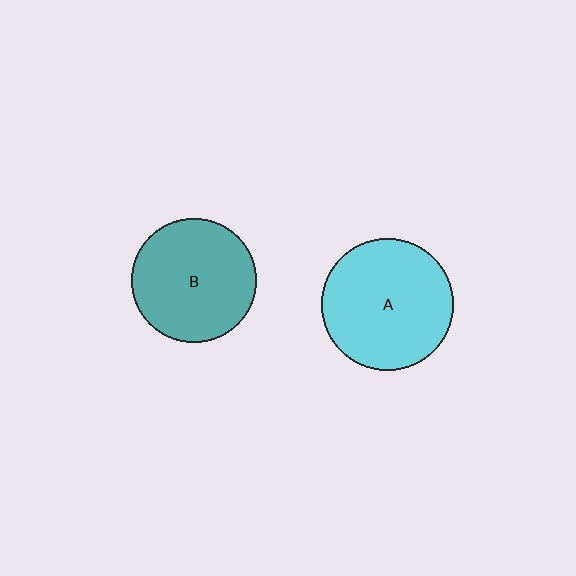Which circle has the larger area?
Circle A (cyan).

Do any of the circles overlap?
No, none of the circles overlap.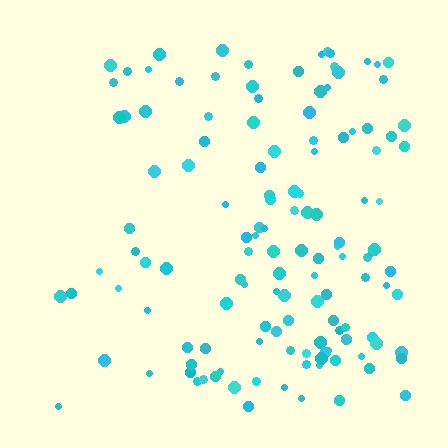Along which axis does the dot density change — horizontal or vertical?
Horizontal.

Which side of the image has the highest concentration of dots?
The right.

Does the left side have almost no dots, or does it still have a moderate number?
Still a moderate number, just noticeably fewer than the right.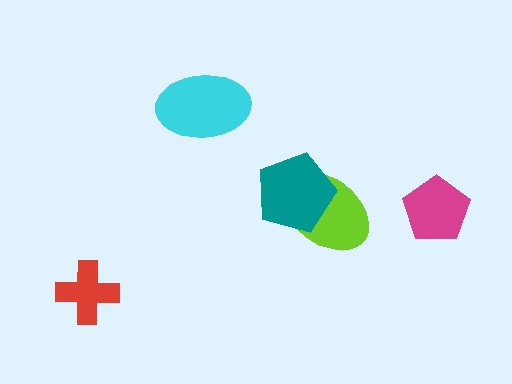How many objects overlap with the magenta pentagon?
0 objects overlap with the magenta pentagon.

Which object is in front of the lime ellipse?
The teal pentagon is in front of the lime ellipse.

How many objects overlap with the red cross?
0 objects overlap with the red cross.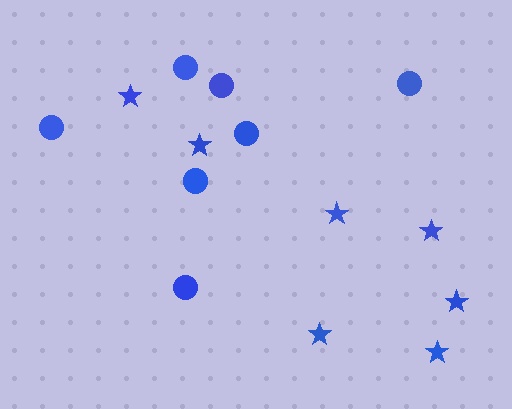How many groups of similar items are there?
There are 2 groups: one group of circles (7) and one group of stars (7).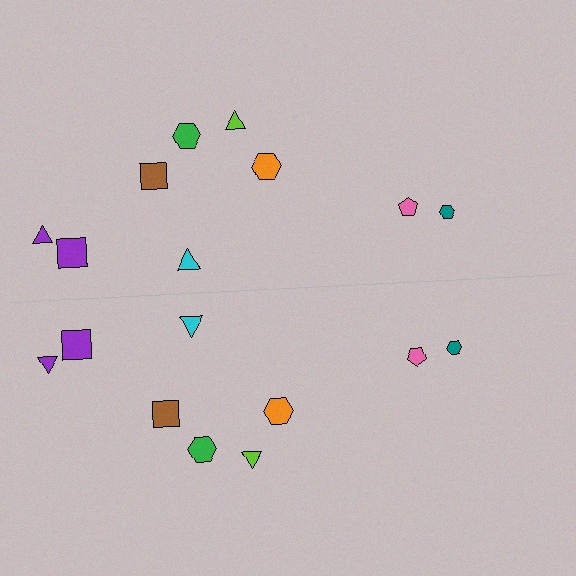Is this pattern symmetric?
Yes, this pattern has bilateral (reflection) symmetry.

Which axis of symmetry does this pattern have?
The pattern has a horizontal axis of symmetry running through the center of the image.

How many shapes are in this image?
There are 18 shapes in this image.